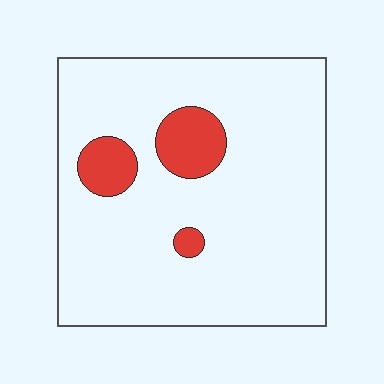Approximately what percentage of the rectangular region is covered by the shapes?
Approximately 10%.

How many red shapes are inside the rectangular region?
3.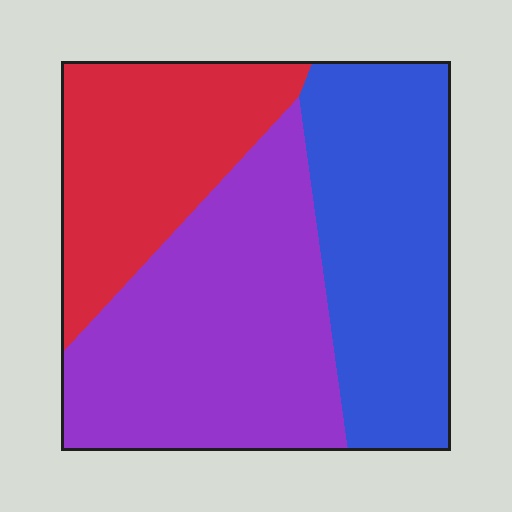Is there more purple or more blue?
Purple.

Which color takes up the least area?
Red, at roughly 25%.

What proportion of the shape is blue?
Blue takes up between a sixth and a third of the shape.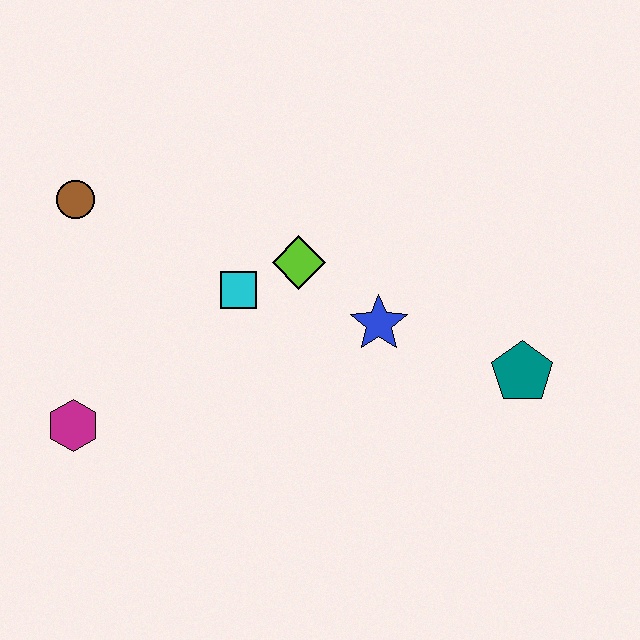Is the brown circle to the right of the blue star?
No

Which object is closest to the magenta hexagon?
The cyan square is closest to the magenta hexagon.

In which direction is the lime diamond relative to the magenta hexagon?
The lime diamond is to the right of the magenta hexagon.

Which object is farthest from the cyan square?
The teal pentagon is farthest from the cyan square.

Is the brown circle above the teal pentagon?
Yes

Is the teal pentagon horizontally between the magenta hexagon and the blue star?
No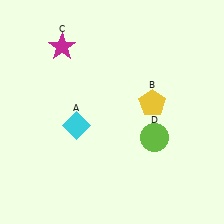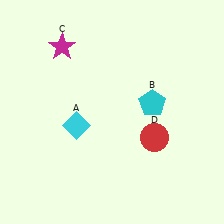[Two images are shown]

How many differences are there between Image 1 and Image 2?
There are 2 differences between the two images.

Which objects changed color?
B changed from yellow to cyan. D changed from lime to red.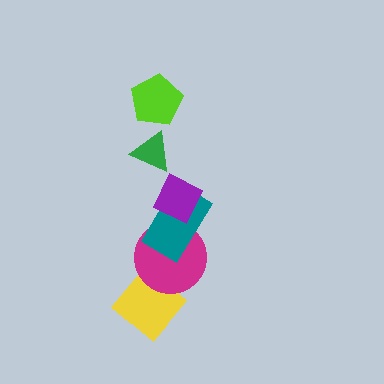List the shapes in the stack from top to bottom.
From top to bottom: the lime pentagon, the green triangle, the purple diamond, the teal rectangle, the magenta circle, the yellow diamond.